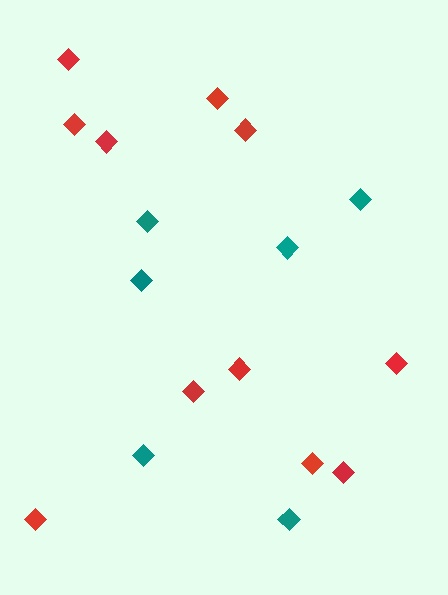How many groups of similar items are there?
There are 2 groups: one group of teal diamonds (6) and one group of red diamonds (11).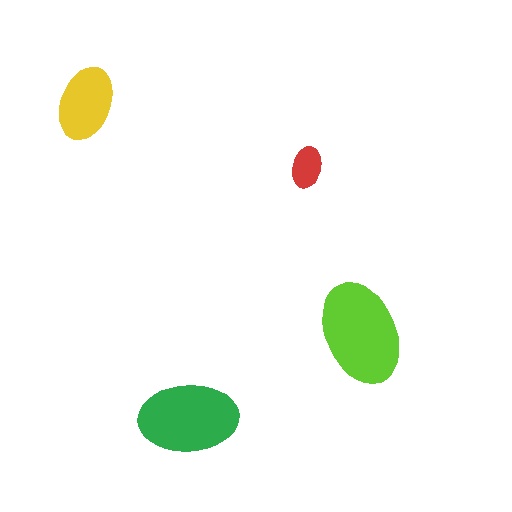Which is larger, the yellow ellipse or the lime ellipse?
The lime one.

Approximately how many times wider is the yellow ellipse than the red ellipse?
About 2 times wider.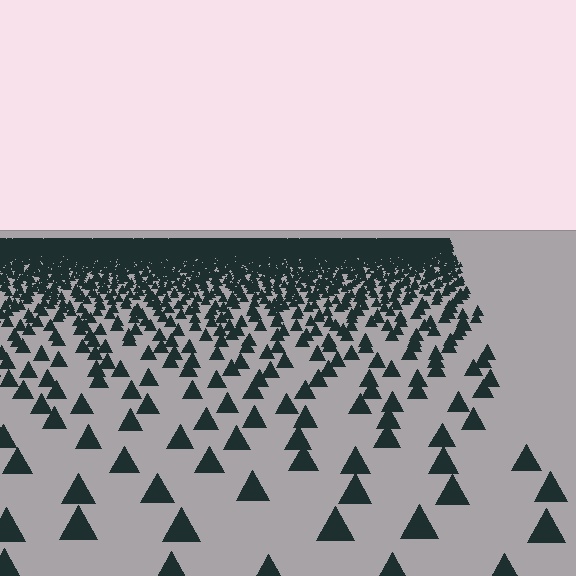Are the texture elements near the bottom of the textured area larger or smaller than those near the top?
Larger. Near the bottom, elements are closer to the viewer and appear at a bigger on-screen size.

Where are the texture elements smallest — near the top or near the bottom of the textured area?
Near the top.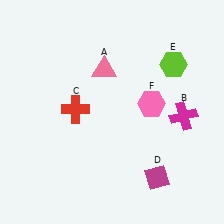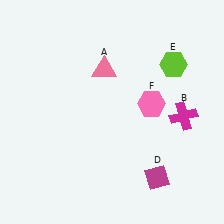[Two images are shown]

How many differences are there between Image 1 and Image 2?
There is 1 difference between the two images.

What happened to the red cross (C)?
The red cross (C) was removed in Image 2. It was in the top-left area of Image 1.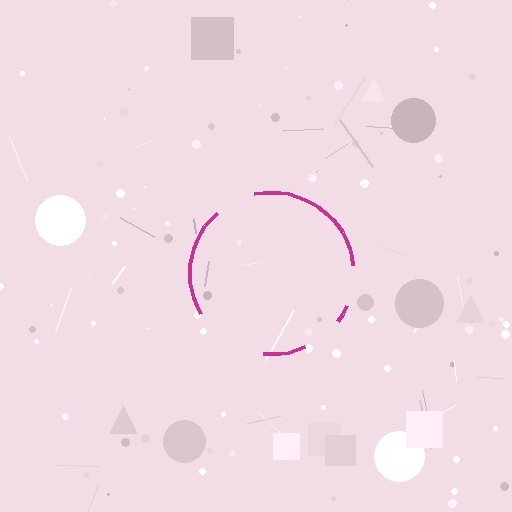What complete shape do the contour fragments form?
The contour fragments form a circle.